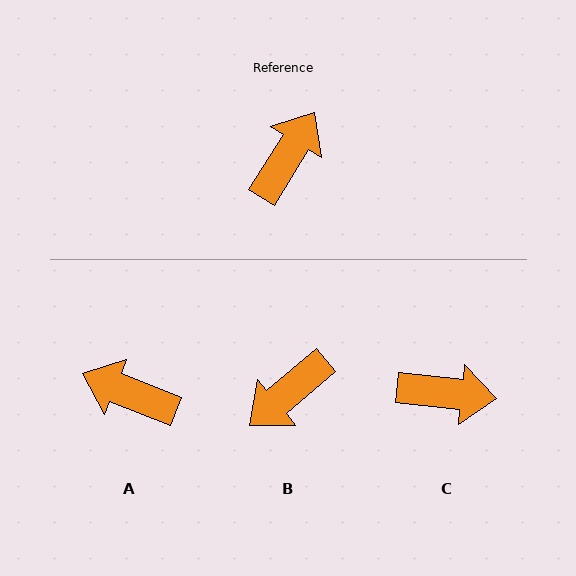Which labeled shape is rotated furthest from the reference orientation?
B, about 162 degrees away.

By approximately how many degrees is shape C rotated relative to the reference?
Approximately 65 degrees clockwise.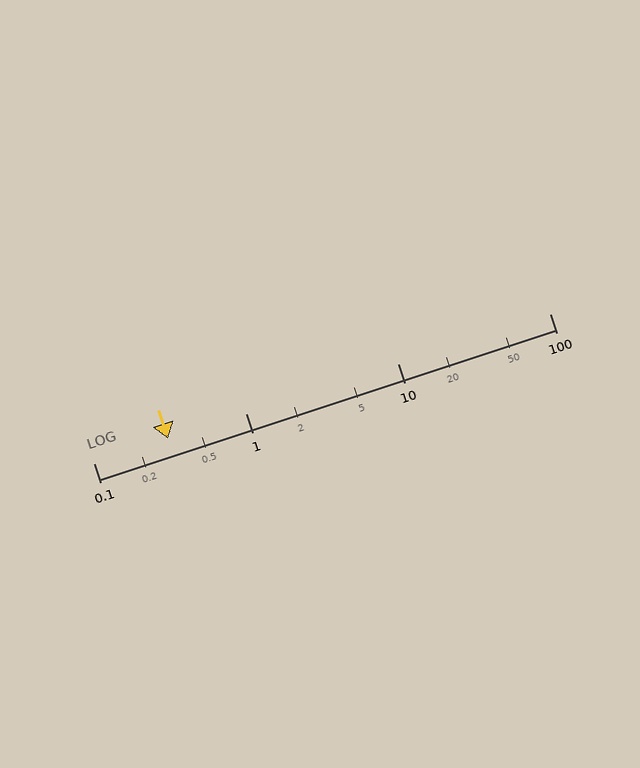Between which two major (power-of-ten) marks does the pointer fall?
The pointer is between 0.1 and 1.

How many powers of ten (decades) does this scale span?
The scale spans 3 decades, from 0.1 to 100.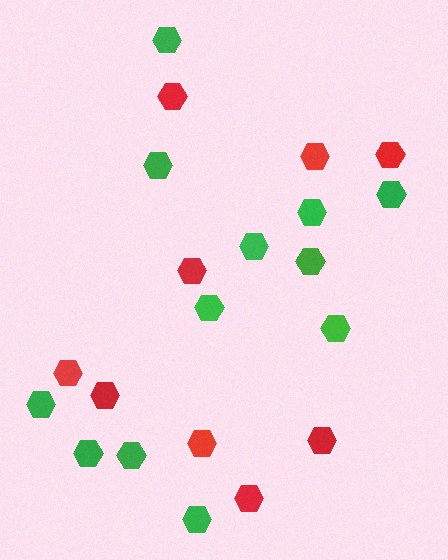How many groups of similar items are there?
There are 2 groups: one group of red hexagons (9) and one group of green hexagons (12).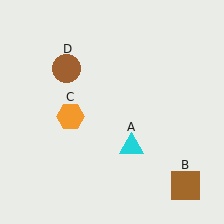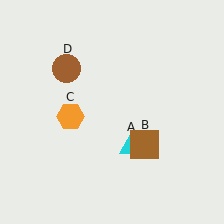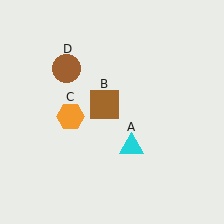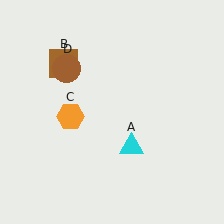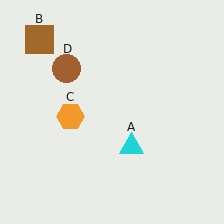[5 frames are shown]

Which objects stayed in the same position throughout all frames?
Cyan triangle (object A) and orange hexagon (object C) and brown circle (object D) remained stationary.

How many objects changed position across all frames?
1 object changed position: brown square (object B).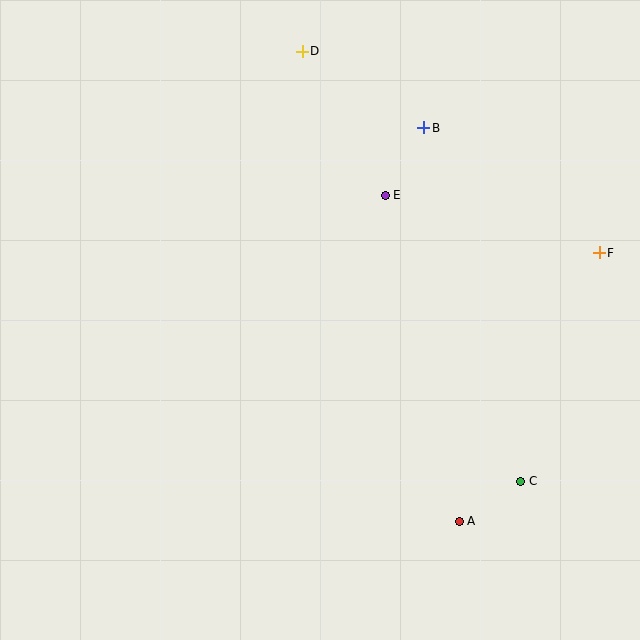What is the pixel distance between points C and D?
The distance between C and D is 482 pixels.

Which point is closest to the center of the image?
Point E at (385, 195) is closest to the center.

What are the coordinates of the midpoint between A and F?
The midpoint between A and F is at (529, 387).